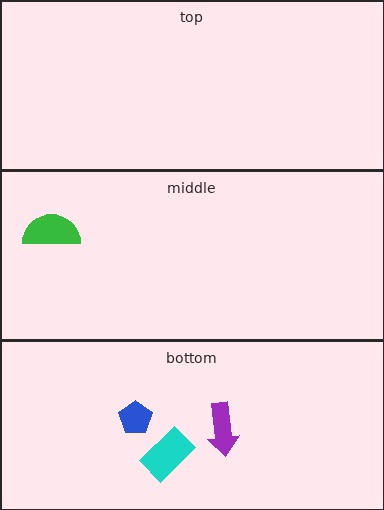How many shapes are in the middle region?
1.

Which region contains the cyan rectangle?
The bottom region.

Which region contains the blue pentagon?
The bottom region.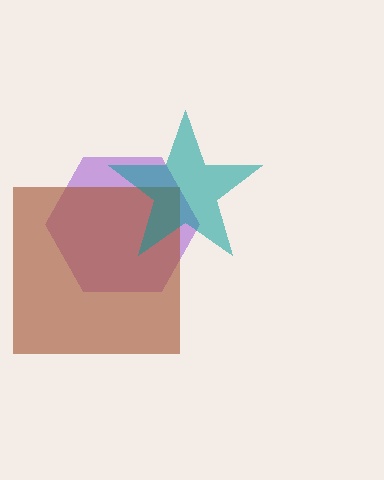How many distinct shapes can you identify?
There are 3 distinct shapes: a purple hexagon, a brown square, a teal star.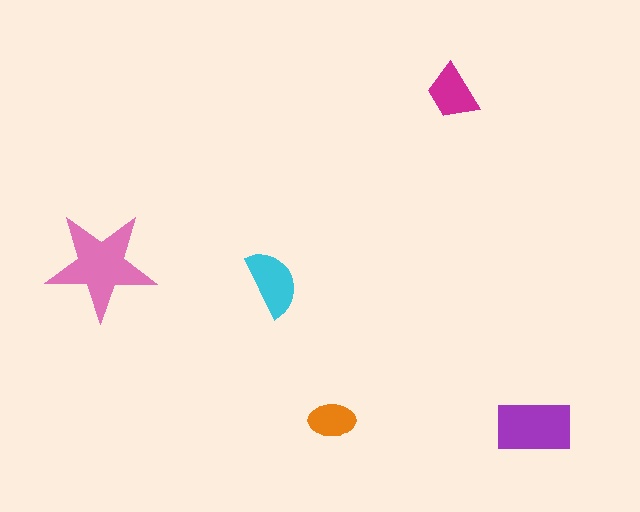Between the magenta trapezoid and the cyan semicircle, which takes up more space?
The cyan semicircle.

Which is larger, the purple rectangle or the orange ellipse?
The purple rectangle.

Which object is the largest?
The pink star.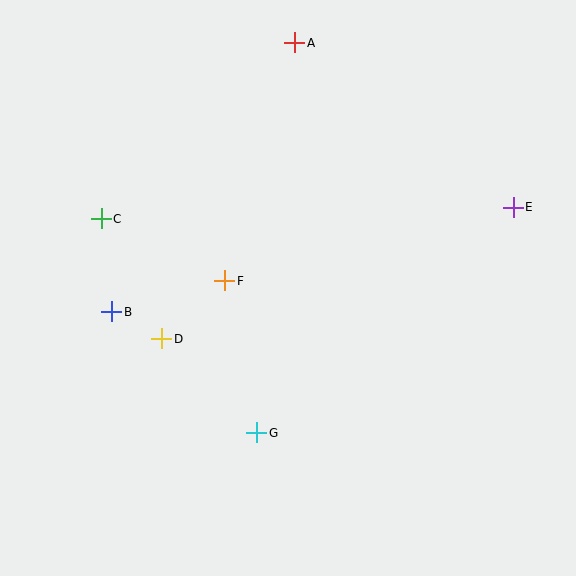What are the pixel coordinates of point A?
Point A is at (295, 43).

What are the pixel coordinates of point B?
Point B is at (112, 312).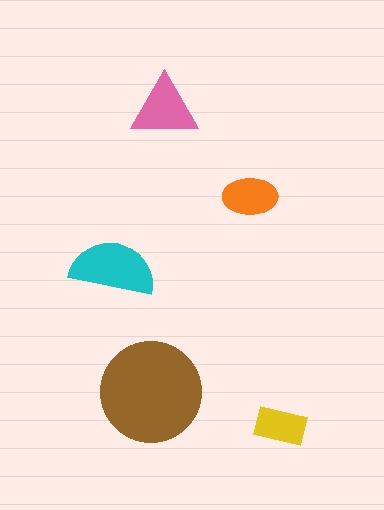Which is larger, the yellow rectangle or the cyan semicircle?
The cyan semicircle.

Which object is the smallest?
The yellow rectangle.